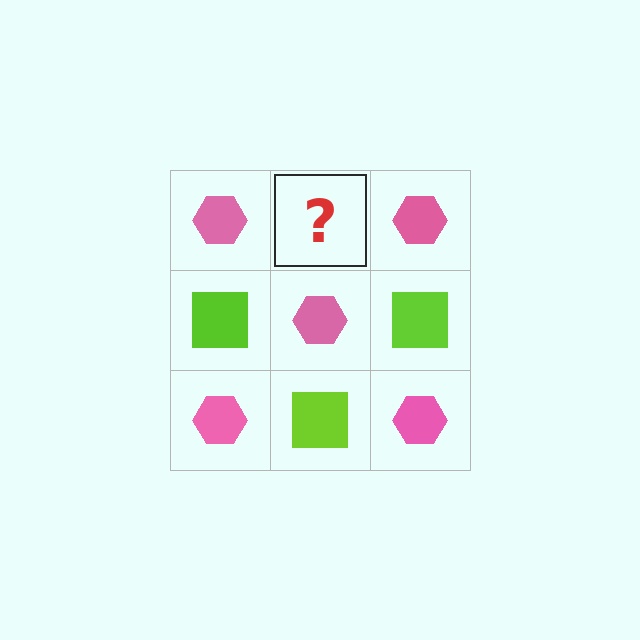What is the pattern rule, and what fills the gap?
The rule is that it alternates pink hexagon and lime square in a checkerboard pattern. The gap should be filled with a lime square.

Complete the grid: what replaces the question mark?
The question mark should be replaced with a lime square.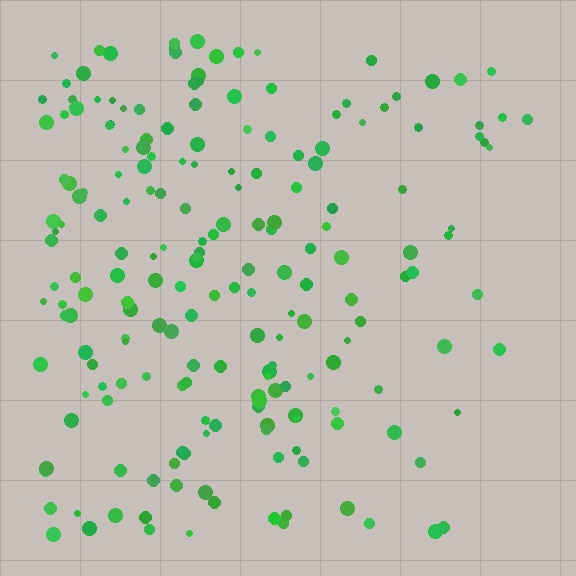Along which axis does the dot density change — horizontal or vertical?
Horizontal.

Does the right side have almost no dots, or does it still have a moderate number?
Still a moderate number, just noticeably fewer than the left.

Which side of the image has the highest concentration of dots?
The left.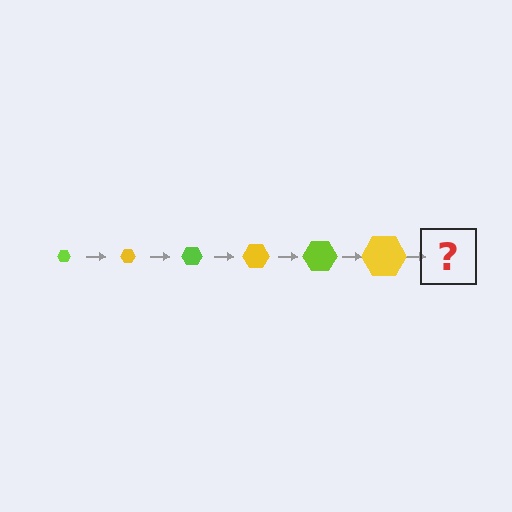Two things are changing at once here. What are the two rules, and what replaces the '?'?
The two rules are that the hexagon grows larger each step and the color cycles through lime and yellow. The '?' should be a lime hexagon, larger than the previous one.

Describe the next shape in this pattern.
It should be a lime hexagon, larger than the previous one.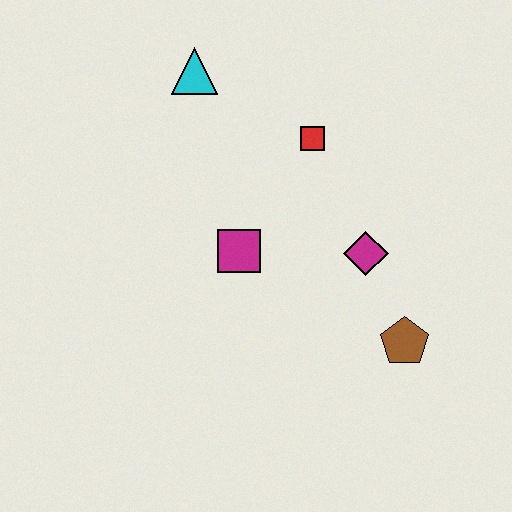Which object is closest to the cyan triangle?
The red square is closest to the cyan triangle.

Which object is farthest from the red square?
The brown pentagon is farthest from the red square.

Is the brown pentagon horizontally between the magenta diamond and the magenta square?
No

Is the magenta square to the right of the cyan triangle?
Yes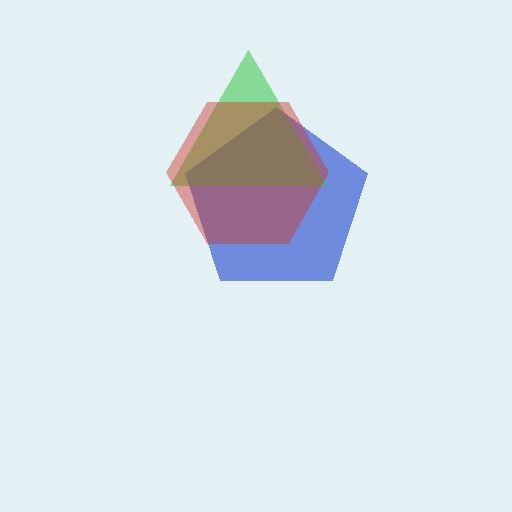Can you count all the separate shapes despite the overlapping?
Yes, there are 3 separate shapes.